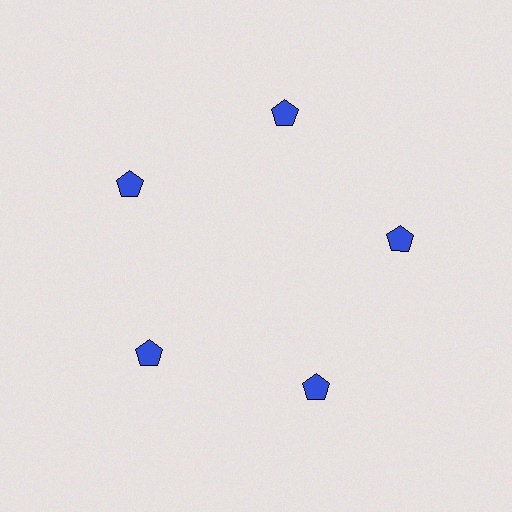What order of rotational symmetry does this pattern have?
This pattern has 5-fold rotational symmetry.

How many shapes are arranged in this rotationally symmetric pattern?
There are 5 shapes, arranged in 5 groups of 1.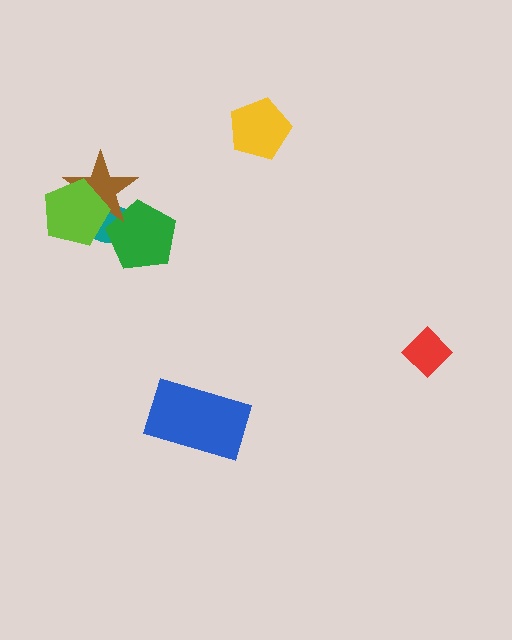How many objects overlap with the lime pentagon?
2 objects overlap with the lime pentagon.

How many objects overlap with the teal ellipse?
3 objects overlap with the teal ellipse.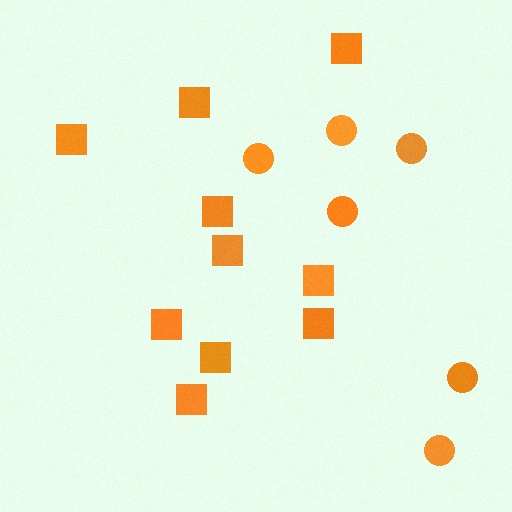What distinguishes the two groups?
There are 2 groups: one group of squares (10) and one group of circles (6).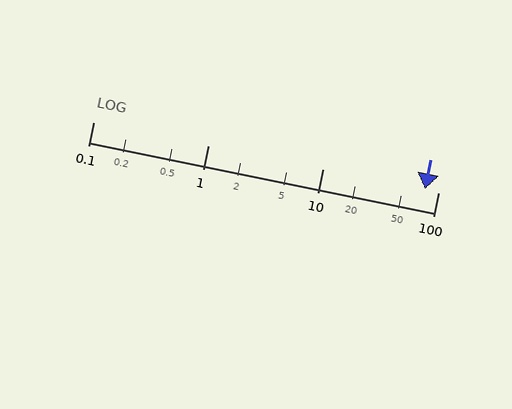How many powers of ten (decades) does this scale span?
The scale spans 3 decades, from 0.1 to 100.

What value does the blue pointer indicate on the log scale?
The pointer indicates approximately 77.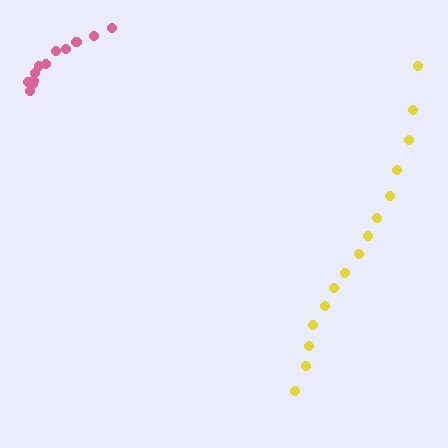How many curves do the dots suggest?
There are 2 distinct paths.